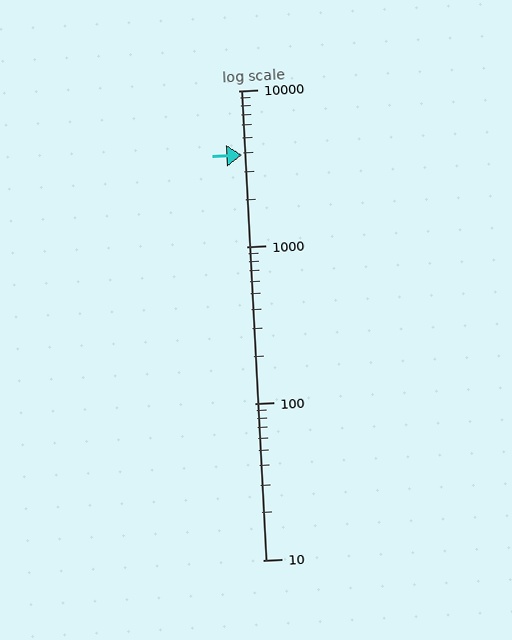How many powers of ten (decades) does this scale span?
The scale spans 3 decades, from 10 to 10000.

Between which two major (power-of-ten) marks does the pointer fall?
The pointer is between 1000 and 10000.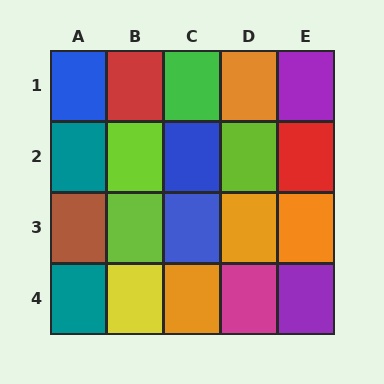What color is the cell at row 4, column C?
Orange.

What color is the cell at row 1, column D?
Orange.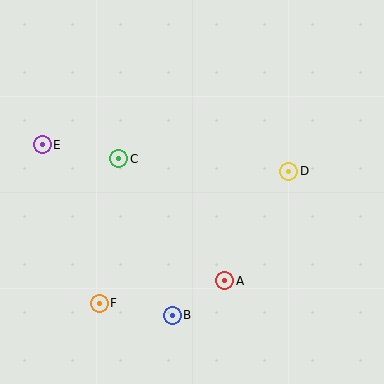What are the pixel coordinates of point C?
Point C is at (119, 159).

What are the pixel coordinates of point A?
Point A is at (225, 281).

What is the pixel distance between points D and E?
The distance between D and E is 248 pixels.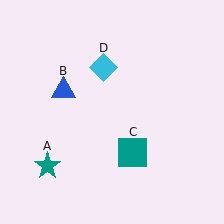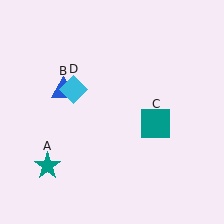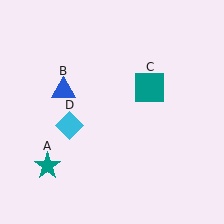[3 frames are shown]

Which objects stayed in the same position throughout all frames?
Teal star (object A) and blue triangle (object B) remained stationary.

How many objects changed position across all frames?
2 objects changed position: teal square (object C), cyan diamond (object D).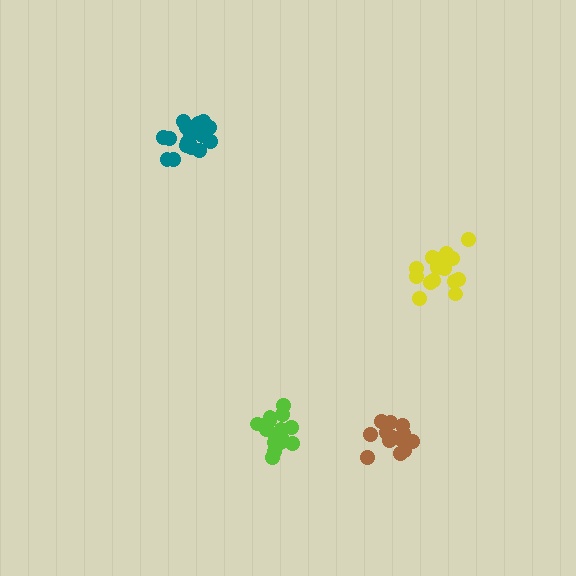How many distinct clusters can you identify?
There are 4 distinct clusters.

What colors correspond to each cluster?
The clusters are colored: yellow, lime, brown, teal.